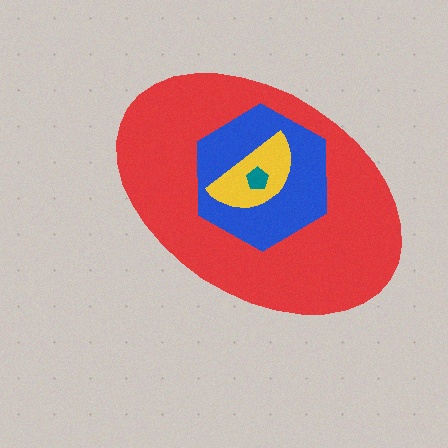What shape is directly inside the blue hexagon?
The yellow semicircle.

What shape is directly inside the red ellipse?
The blue hexagon.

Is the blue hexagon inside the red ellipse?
Yes.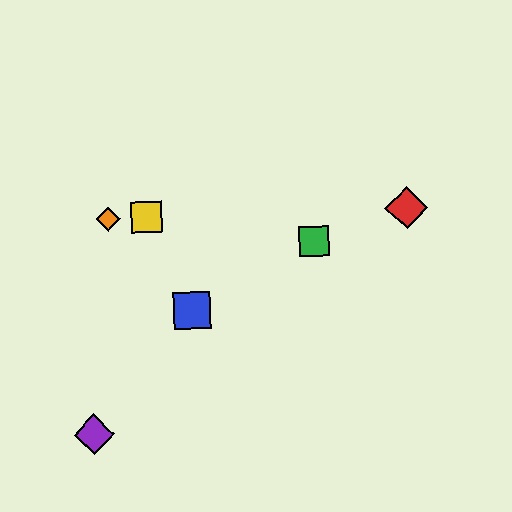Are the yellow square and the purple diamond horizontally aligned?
No, the yellow square is at y≈217 and the purple diamond is at y≈434.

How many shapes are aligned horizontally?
3 shapes (the red diamond, the yellow square, the orange diamond) are aligned horizontally.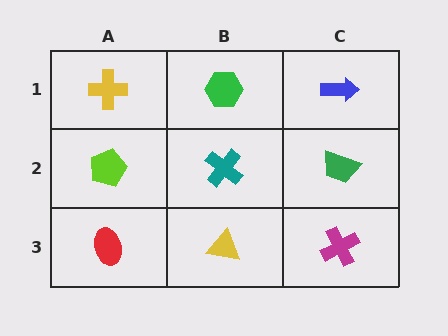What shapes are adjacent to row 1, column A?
A lime pentagon (row 2, column A), a green hexagon (row 1, column B).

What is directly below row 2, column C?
A magenta cross.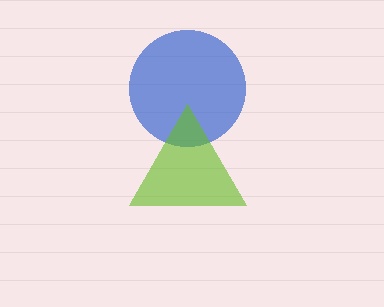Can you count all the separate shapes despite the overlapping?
Yes, there are 2 separate shapes.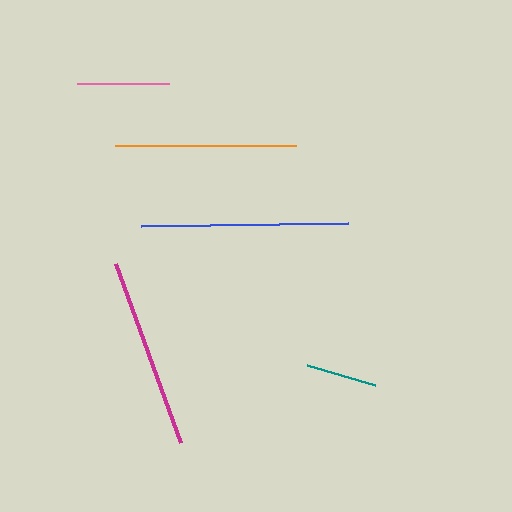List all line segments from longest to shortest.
From longest to shortest: blue, magenta, orange, pink, teal.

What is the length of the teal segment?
The teal segment is approximately 71 pixels long.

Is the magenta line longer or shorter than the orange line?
The magenta line is longer than the orange line.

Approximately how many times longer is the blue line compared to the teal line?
The blue line is approximately 2.9 times the length of the teal line.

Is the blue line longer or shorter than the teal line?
The blue line is longer than the teal line.